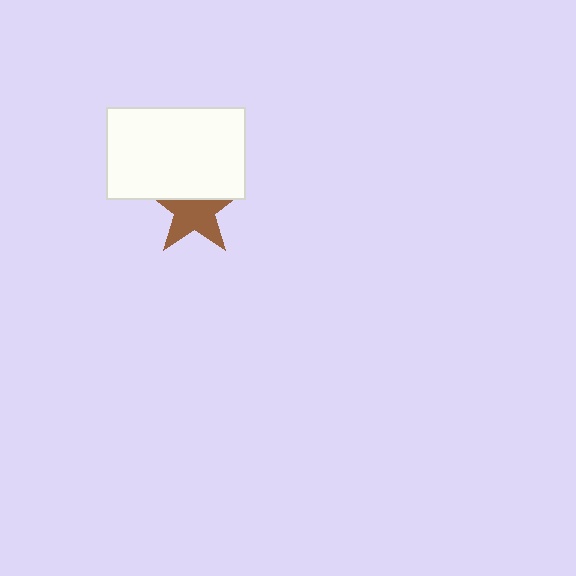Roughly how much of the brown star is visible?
About half of it is visible (roughly 64%).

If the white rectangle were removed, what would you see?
You would see the complete brown star.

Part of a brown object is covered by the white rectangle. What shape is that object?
It is a star.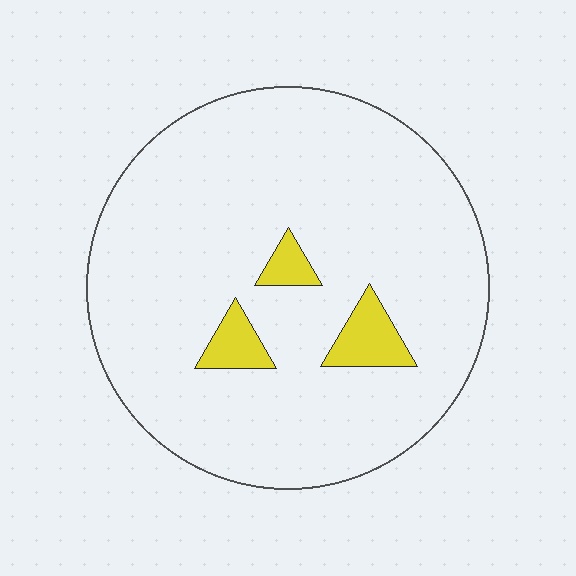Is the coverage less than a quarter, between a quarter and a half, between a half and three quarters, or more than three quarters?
Less than a quarter.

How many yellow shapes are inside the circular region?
3.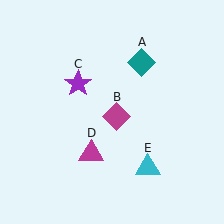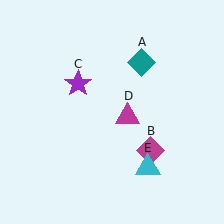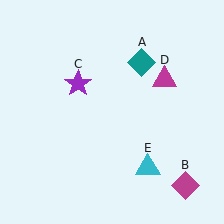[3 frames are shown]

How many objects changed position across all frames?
2 objects changed position: magenta diamond (object B), magenta triangle (object D).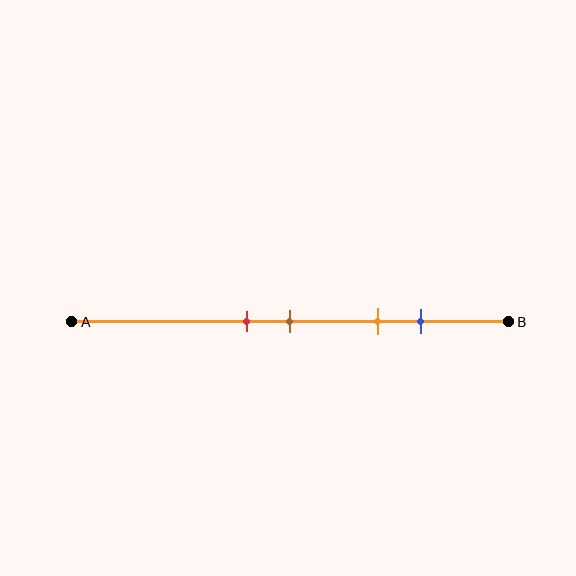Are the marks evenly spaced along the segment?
No, the marks are not evenly spaced.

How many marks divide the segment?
There are 4 marks dividing the segment.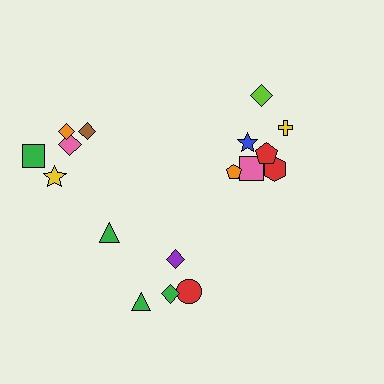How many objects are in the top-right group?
There are 7 objects.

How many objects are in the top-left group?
There are 5 objects.